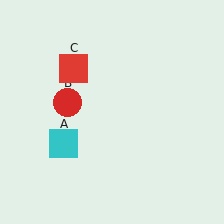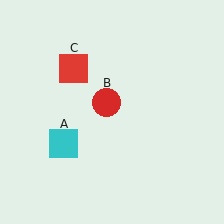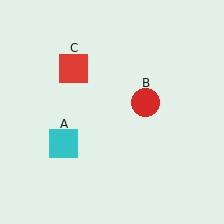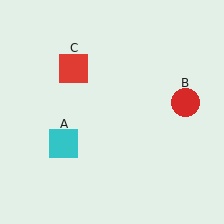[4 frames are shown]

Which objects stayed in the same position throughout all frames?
Cyan square (object A) and red square (object C) remained stationary.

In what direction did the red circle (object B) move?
The red circle (object B) moved right.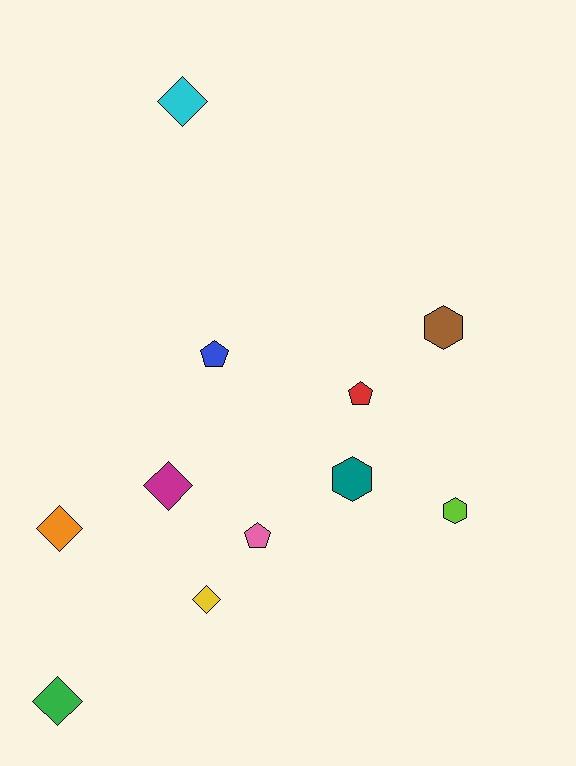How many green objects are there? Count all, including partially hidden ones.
There is 1 green object.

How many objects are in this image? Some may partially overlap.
There are 11 objects.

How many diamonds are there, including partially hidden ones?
There are 5 diamonds.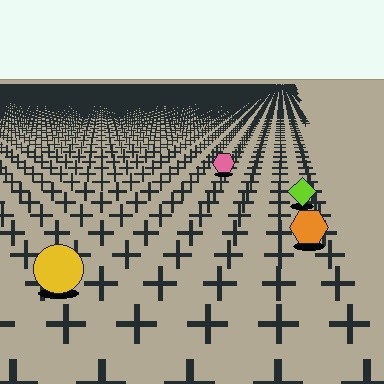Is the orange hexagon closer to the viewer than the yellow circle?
No. The yellow circle is closer — you can tell from the texture gradient: the ground texture is coarser near it.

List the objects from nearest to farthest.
From nearest to farthest: the yellow circle, the orange hexagon, the lime diamond, the pink hexagon.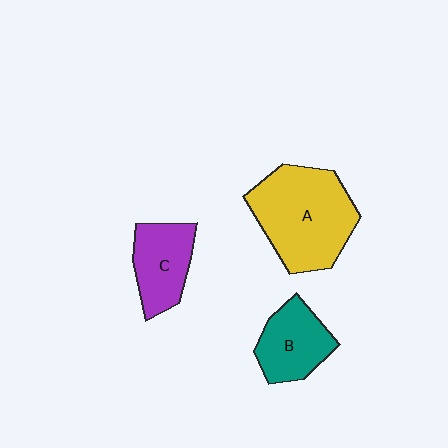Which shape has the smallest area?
Shape C (purple).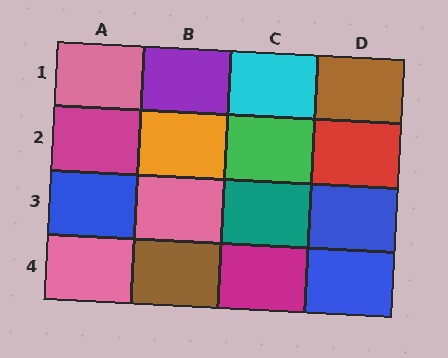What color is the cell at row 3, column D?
Blue.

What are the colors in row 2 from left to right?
Magenta, orange, green, red.